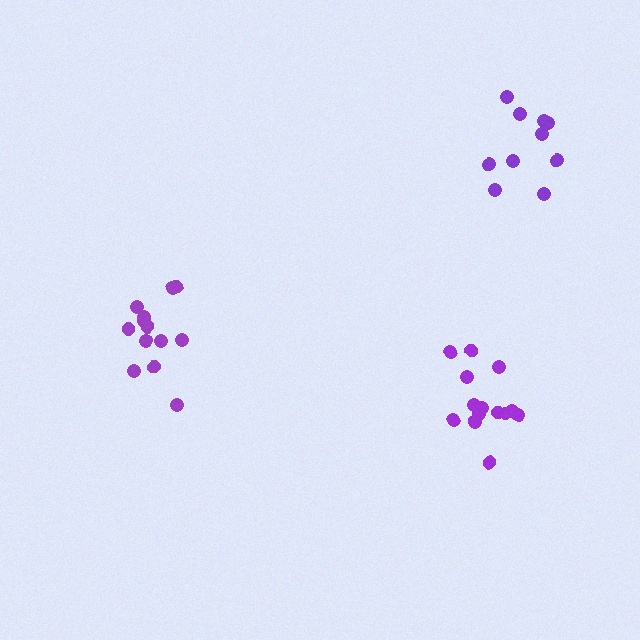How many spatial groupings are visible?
There are 3 spatial groupings.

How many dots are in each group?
Group 1: 10 dots, Group 2: 14 dots, Group 3: 13 dots (37 total).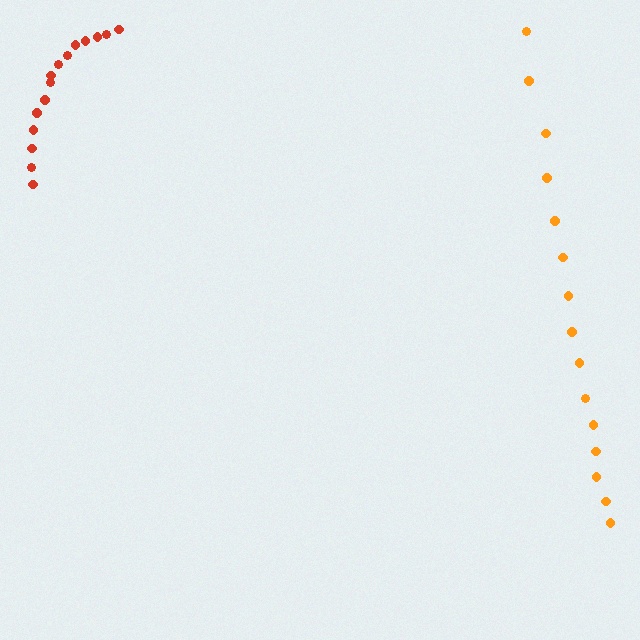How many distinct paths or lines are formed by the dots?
There are 2 distinct paths.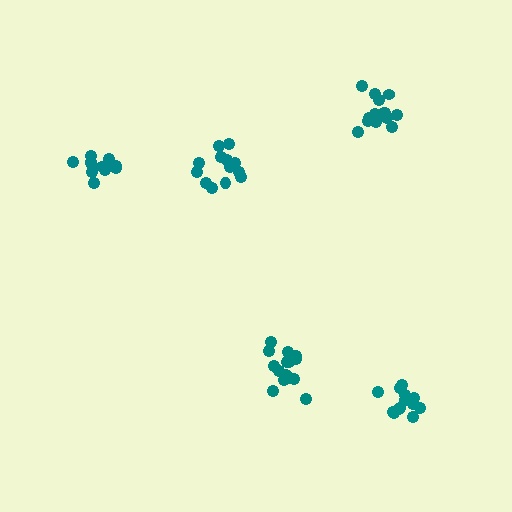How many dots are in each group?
Group 1: 13 dots, Group 2: 16 dots, Group 3: 15 dots, Group 4: 13 dots, Group 5: 13 dots (70 total).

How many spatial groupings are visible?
There are 5 spatial groupings.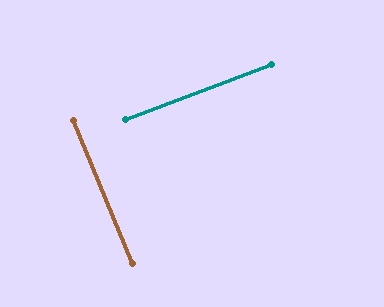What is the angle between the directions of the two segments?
Approximately 88 degrees.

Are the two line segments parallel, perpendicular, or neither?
Perpendicular — they meet at approximately 88°.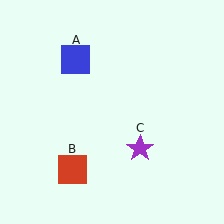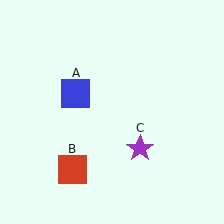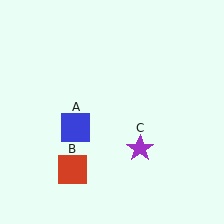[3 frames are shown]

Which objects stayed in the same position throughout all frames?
Red square (object B) and purple star (object C) remained stationary.